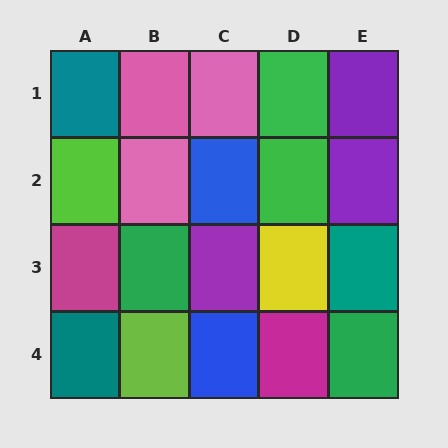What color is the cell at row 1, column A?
Teal.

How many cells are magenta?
2 cells are magenta.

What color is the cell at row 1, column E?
Purple.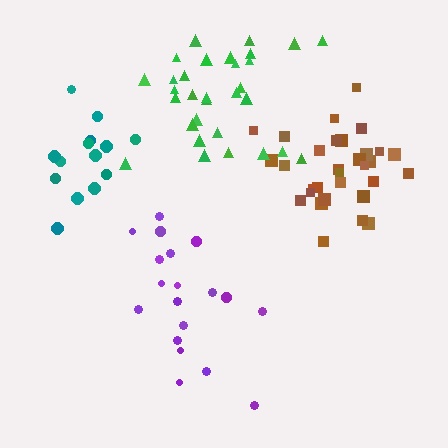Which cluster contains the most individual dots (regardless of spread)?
Brown (31).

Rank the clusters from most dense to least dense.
brown, green, teal, purple.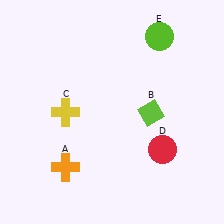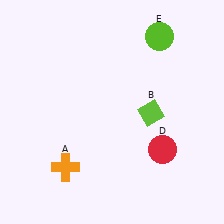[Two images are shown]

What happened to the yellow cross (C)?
The yellow cross (C) was removed in Image 2. It was in the bottom-left area of Image 1.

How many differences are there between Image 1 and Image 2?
There is 1 difference between the two images.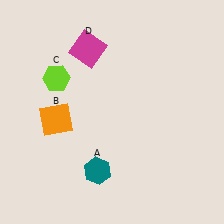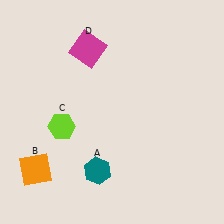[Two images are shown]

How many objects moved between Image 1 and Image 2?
2 objects moved between the two images.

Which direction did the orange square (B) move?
The orange square (B) moved down.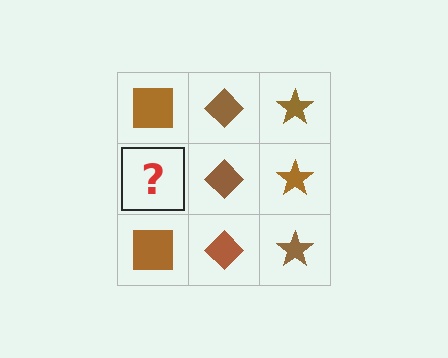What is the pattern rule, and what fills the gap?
The rule is that each column has a consistent shape. The gap should be filled with a brown square.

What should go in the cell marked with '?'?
The missing cell should contain a brown square.